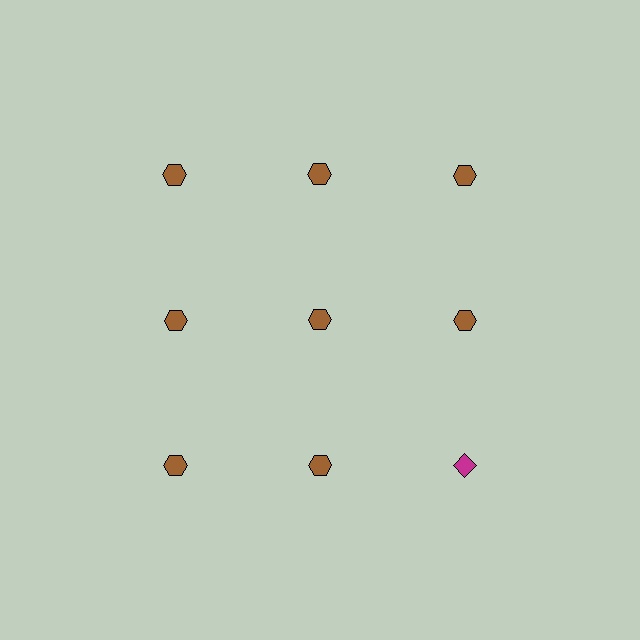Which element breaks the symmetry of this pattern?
The magenta diamond in the third row, center column breaks the symmetry. All other shapes are brown hexagons.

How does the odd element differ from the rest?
It differs in both color (magenta instead of brown) and shape (diamond instead of hexagon).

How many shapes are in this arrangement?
There are 9 shapes arranged in a grid pattern.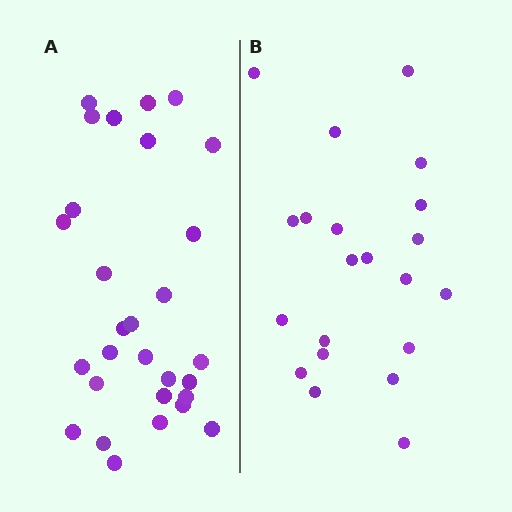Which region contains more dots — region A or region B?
Region A (the left region) has more dots.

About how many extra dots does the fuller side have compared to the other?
Region A has roughly 8 or so more dots than region B.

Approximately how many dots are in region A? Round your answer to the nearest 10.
About 30 dots. (The exact count is 29, which rounds to 30.)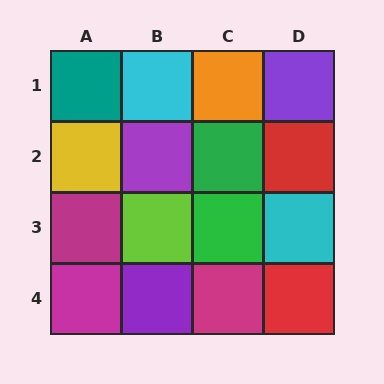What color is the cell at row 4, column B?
Purple.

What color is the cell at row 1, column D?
Purple.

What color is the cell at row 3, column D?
Cyan.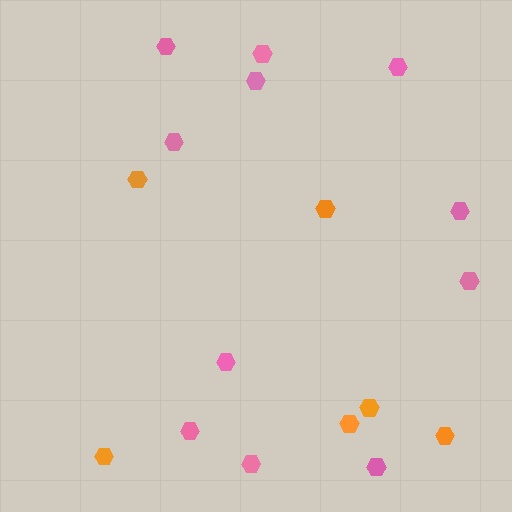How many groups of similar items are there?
There are 2 groups: one group of pink hexagons (11) and one group of orange hexagons (6).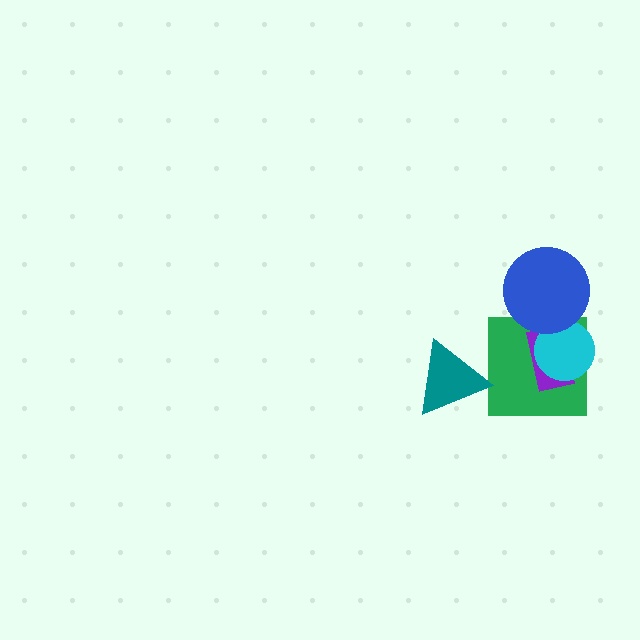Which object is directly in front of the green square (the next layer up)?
The purple rectangle is directly in front of the green square.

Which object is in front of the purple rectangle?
The cyan circle is in front of the purple rectangle.